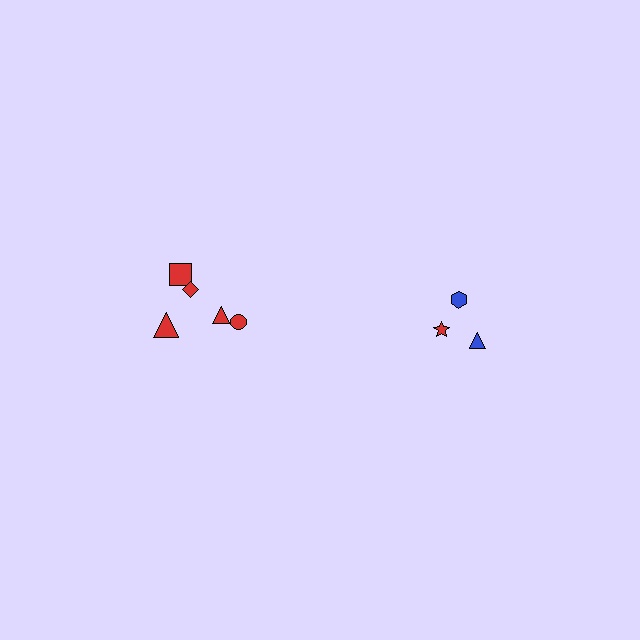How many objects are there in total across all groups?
There are 8 objects.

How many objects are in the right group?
There are 3 objects.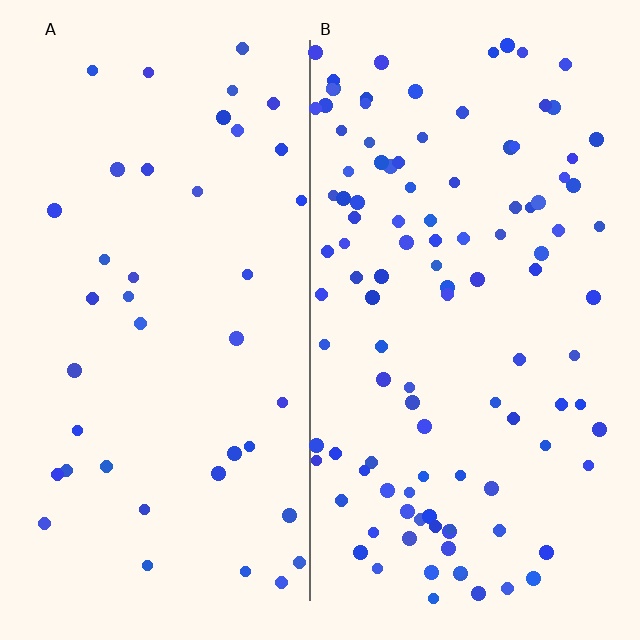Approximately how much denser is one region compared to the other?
Approximately 2.7× — region B over region A.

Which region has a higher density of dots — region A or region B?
B (the right).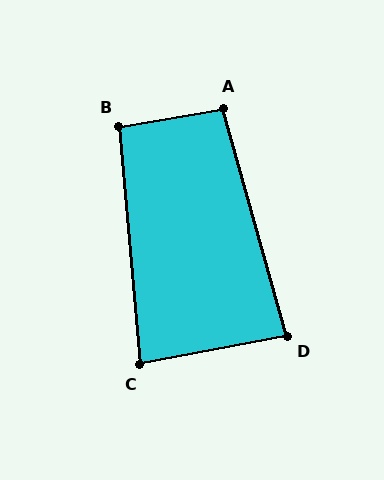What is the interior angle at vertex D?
Approximately 85 degrees (approximately right).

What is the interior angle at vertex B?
Approximately 95 degrees (approximately right).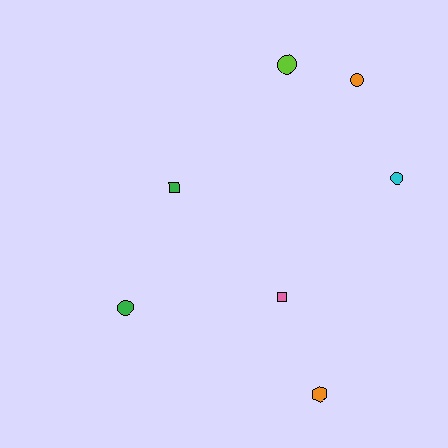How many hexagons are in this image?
There is 1 hexagon.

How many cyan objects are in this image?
There is 1 cyan object.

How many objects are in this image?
There are 7 objects.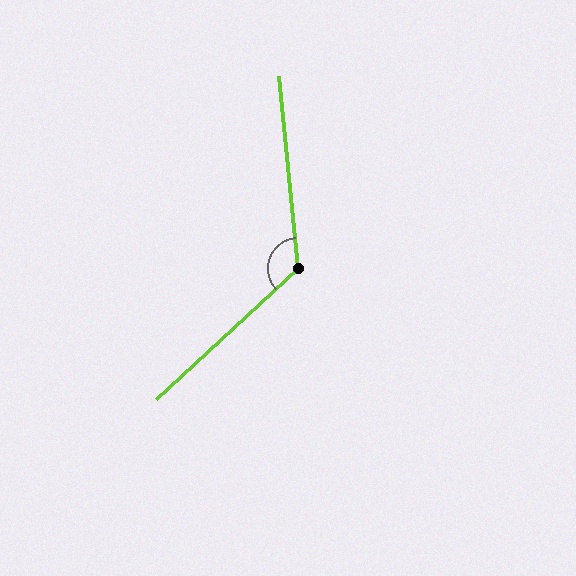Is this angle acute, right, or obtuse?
It is obtuse.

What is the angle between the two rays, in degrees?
Approximately 127 degrees.